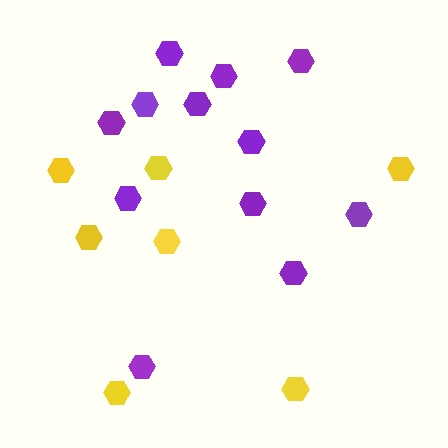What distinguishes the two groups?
There are 2 groups: one group of purple hexagons (12) and one group of yellow hexagons (7).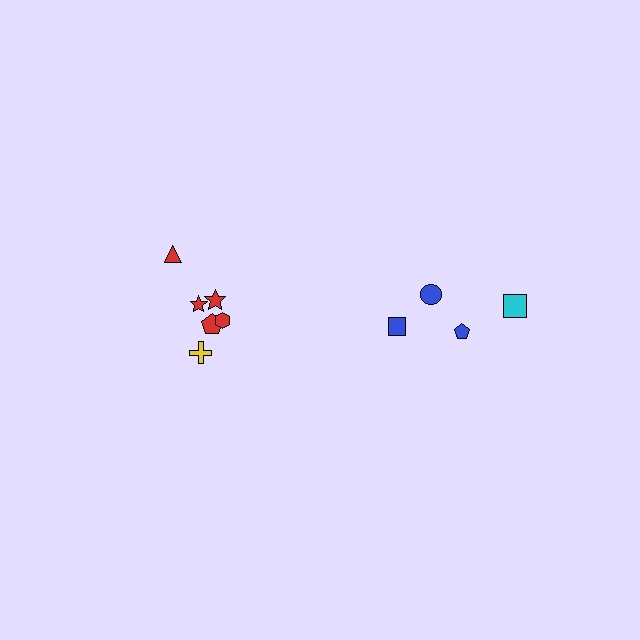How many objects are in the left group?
There are 6 objects.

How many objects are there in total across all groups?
There are 10 objects.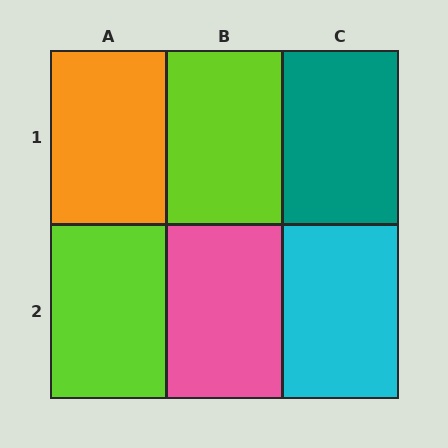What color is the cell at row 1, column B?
Lime.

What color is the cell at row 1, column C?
Teal.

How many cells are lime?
2 cells are lime.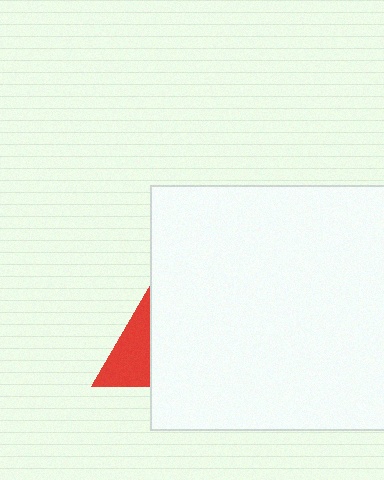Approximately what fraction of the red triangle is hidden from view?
Roughly 63% of the red triangle is hidden behind the white square.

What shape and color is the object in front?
The object in front is a white square.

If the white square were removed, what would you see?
You would see the complete red triangle.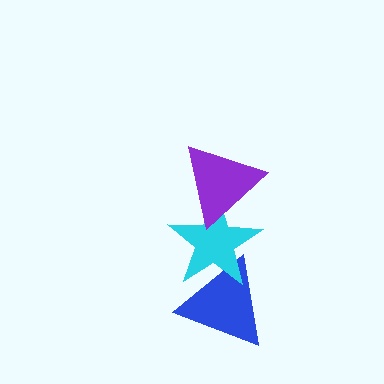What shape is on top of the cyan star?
The purple triangle is on top of the cyan star.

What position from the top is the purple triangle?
The purple triangle is 1st from the top.